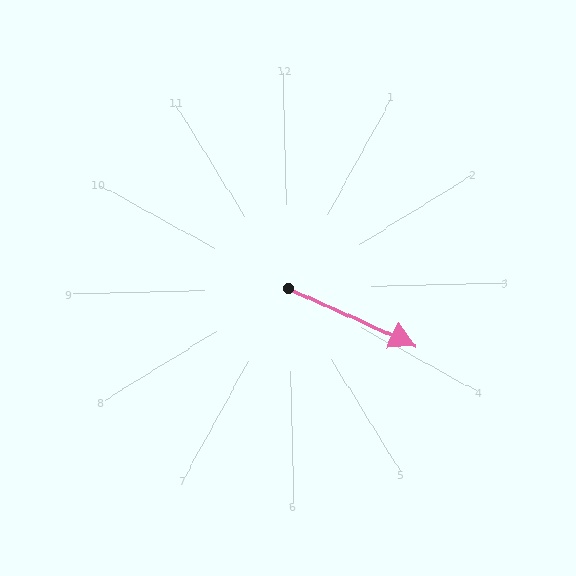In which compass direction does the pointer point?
Southeast.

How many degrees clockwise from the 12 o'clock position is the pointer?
Approximately 116 degrees.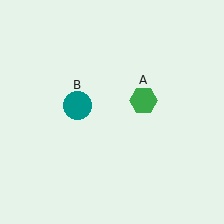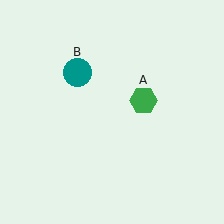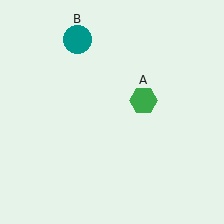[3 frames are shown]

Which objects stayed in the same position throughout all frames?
Green hexagon (object A) remained stationary.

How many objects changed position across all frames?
1 object changed position: teal circle (object B).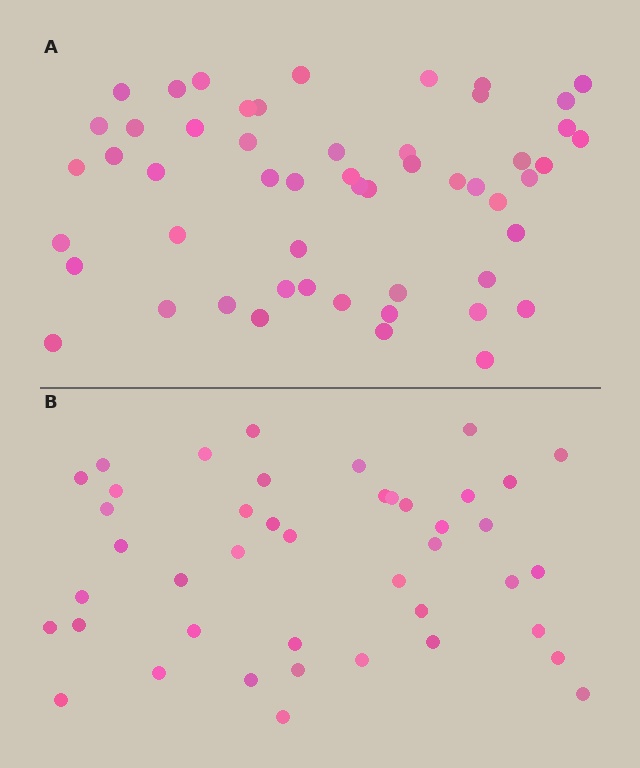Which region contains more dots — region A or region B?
Region A (the top region) has more dots.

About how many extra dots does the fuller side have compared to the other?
Region A has roughly 10 or so more dots than region B.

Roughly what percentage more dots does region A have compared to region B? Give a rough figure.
About 25% more.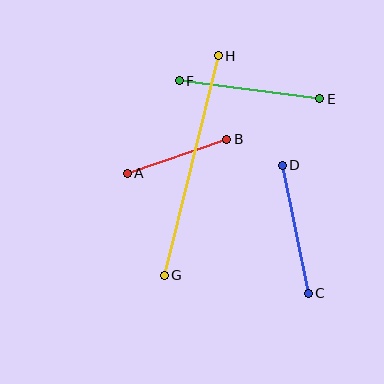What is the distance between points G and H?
The distance is approximately 226 pixels.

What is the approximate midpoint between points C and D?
The midpoint is at approximately (295, 229) pixels.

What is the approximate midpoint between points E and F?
The midpoint is at approximately (249, 90) pixels.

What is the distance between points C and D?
The distance is approximately 131 pixels.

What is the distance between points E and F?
The distance is approximately 142 pixels.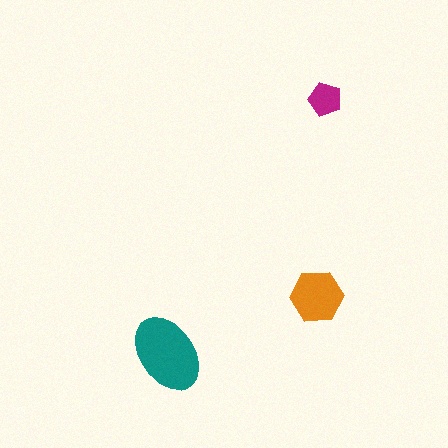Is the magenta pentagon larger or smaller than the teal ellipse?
Smaller.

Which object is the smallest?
The magenta pentagon.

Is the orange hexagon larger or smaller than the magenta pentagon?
Larger.